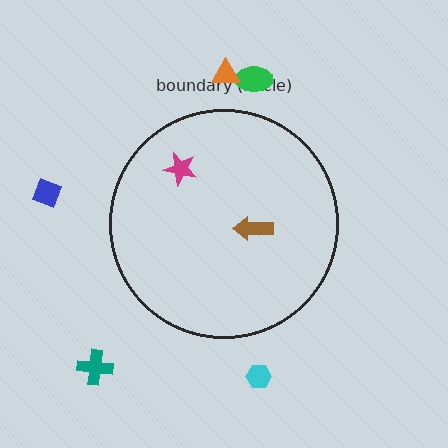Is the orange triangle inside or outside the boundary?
Outside.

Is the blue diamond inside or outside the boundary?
Outside.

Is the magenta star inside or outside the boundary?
Inside.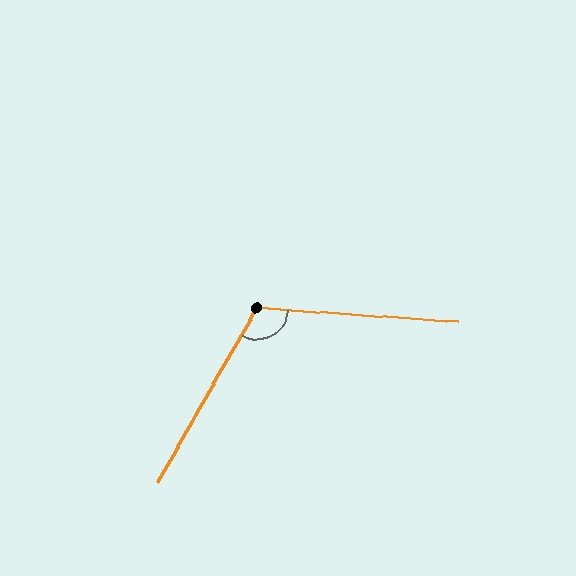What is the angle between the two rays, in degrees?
Approximately 116 degrees.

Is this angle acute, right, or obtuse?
It is obtuse.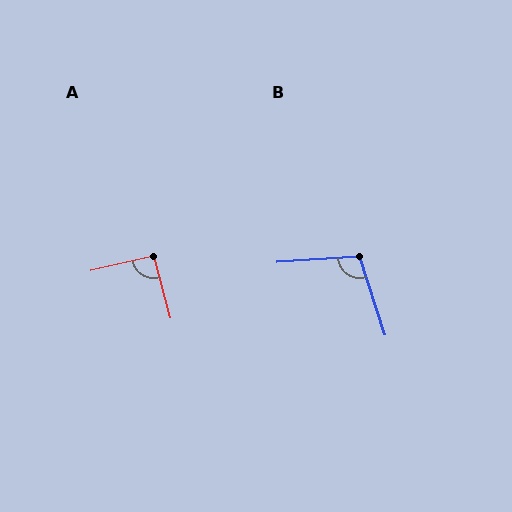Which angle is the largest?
B, at approximately 104 degrees.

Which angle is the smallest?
A, at approximately 91 degrees.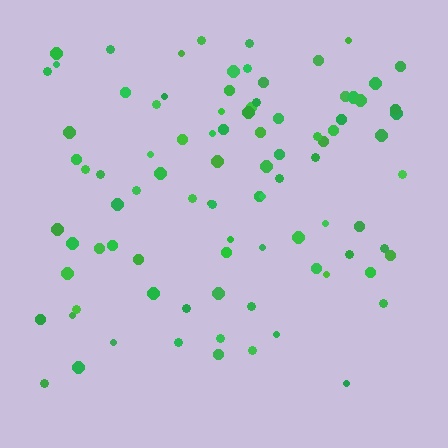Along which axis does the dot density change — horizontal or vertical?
Vertical.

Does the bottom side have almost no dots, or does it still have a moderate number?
Still a moderate number, just noticeably fewer than the top.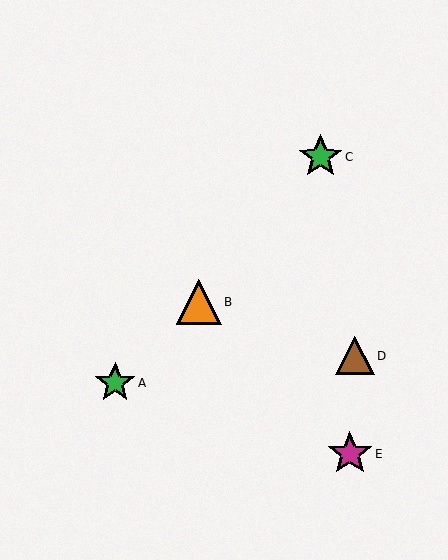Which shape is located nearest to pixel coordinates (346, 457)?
The magenta star (labeled E) at (350, 454) is nearest to that location.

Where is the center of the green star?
The center of the green star is at (115, 383).